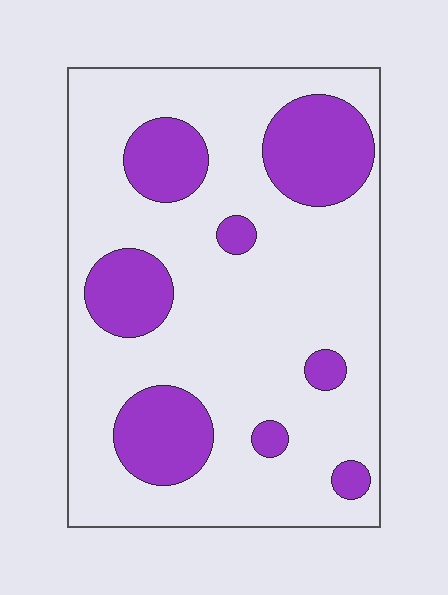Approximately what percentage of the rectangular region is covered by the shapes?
Approximately 25%.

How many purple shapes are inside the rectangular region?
8.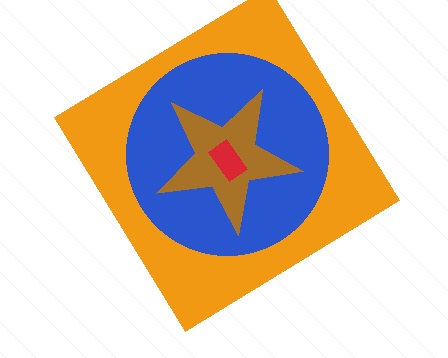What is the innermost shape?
The red rectangle.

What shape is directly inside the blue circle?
The brown star.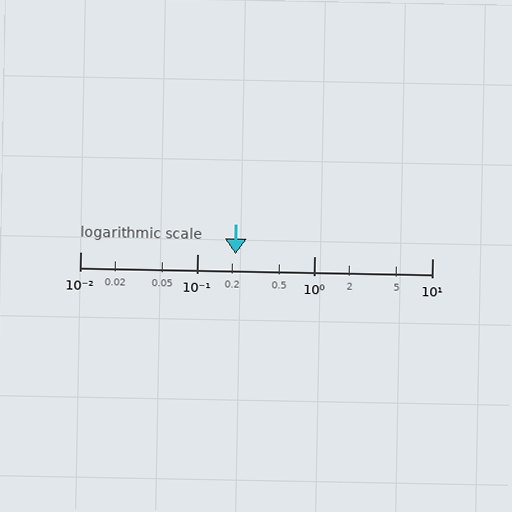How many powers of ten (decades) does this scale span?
The scale spans 3 decades, from 0.01 to 10.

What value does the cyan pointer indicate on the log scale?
The pointer indicates approximately 0.21.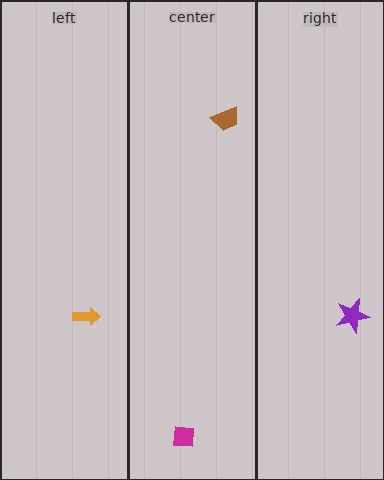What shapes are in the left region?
The orange arrow.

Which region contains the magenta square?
The center region.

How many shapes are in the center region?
2.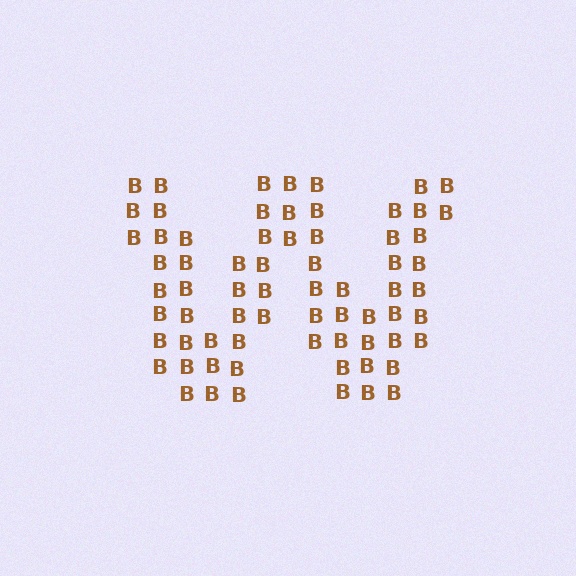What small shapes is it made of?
It is made of small letter B's.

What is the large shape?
The large shape is the letter W.